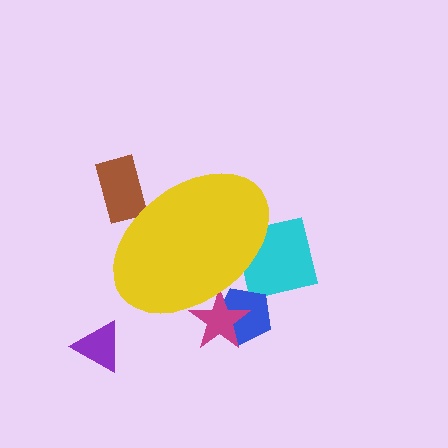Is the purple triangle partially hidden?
No, the purple triangle is fully visible.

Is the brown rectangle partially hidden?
Yes, the brown rectangle is partially hidden behind the yellow ellipse.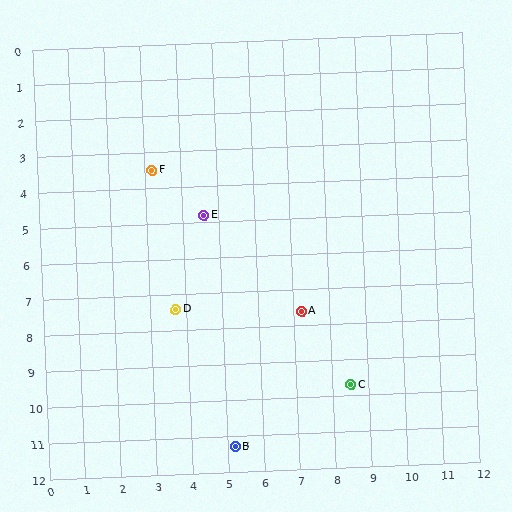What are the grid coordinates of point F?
Point F is at approximately (3.2, 3.5).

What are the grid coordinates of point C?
Point C is at approximately (8.5, 9.7).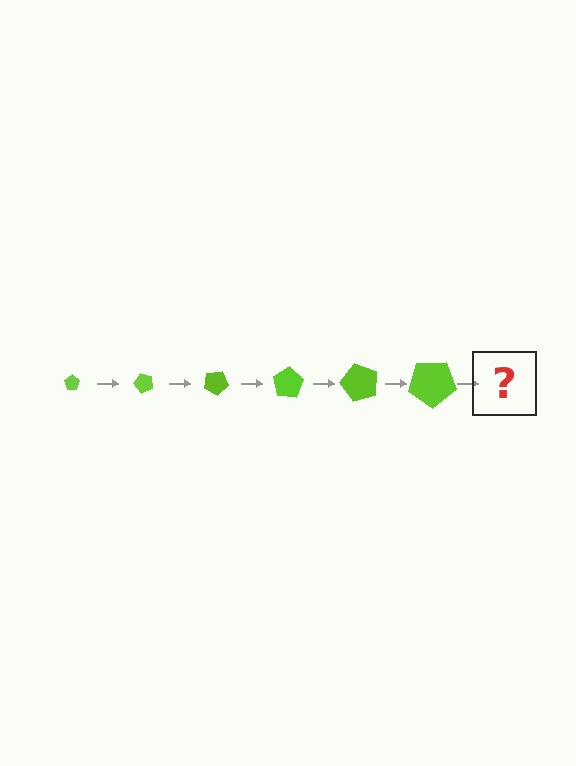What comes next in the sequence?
The next element should be a pentagon, larger than the previous one and rotated 300 degrees from the start.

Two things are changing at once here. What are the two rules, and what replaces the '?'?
The two rules are that the pentagon grows larger each step and it rotates 50 degrees each step. The '?' should be a pentagon, larger than the previous one and rotated 300 degrees from the start.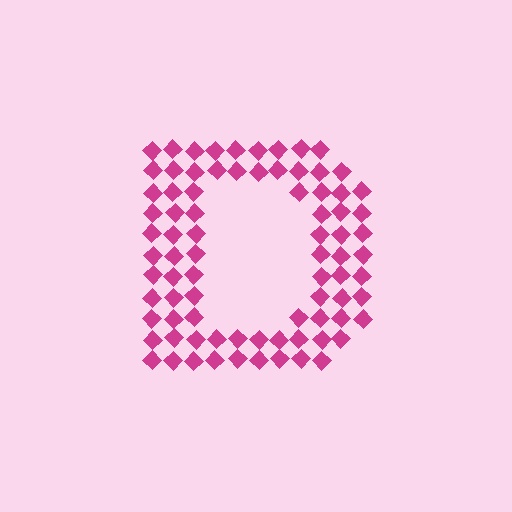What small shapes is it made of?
It is made of small diamonds.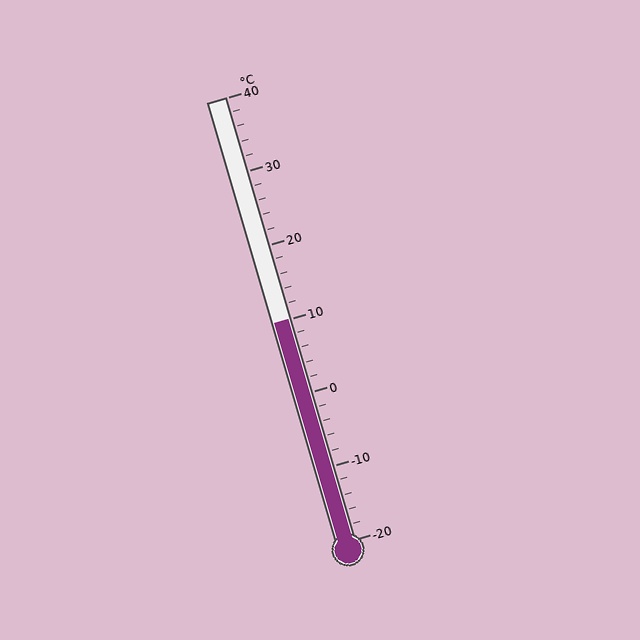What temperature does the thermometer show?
The thermometer shows approximately 10°C.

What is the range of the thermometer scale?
The thermometer scale ranges from -20°C to 40°C.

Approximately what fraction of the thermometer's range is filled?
The thermometer is filled to approximately 50% of its range.